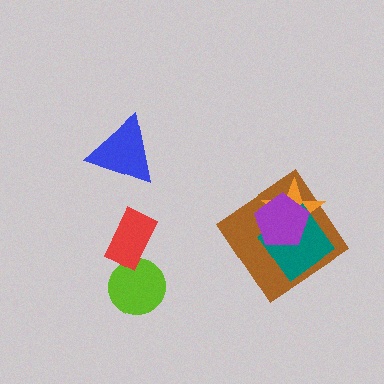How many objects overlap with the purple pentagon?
3 objects overlap with the purple pentagon.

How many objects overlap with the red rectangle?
1 object overlaps with the red rectangle.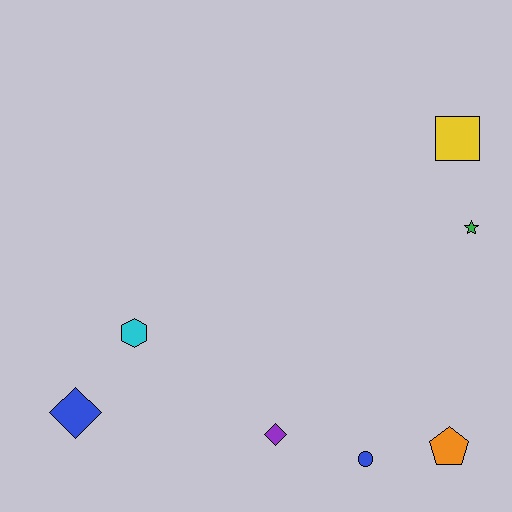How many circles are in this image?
There is 1 circle.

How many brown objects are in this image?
There are no brown objects.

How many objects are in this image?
There are 7 objects.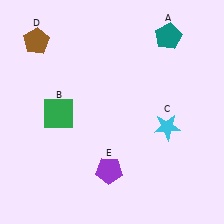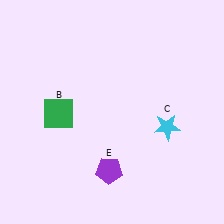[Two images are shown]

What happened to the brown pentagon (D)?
The brown pentagon (D) was removed in Image 2. It was in the top-left area of Image 1.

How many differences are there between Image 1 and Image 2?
There are 2 differences between the two images.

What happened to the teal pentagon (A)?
The teal pentagon (A) was removed in Image 2. It was in the top-right area of Image 1.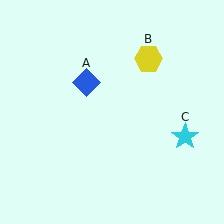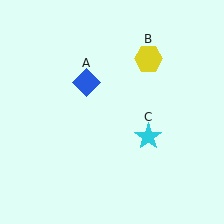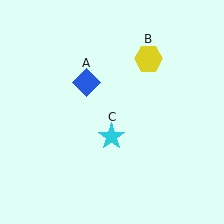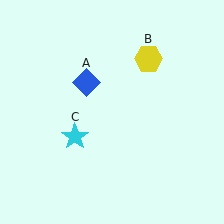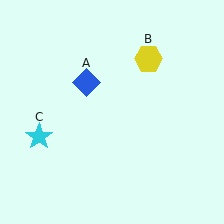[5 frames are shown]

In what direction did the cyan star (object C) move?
The cyan star (object C) moved left.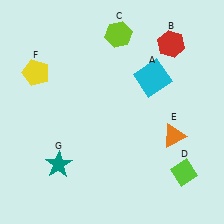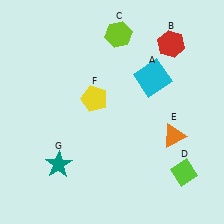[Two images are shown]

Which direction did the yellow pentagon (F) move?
The yellow pentagon (F) moved right.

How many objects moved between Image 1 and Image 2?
1 object moved between the two images.